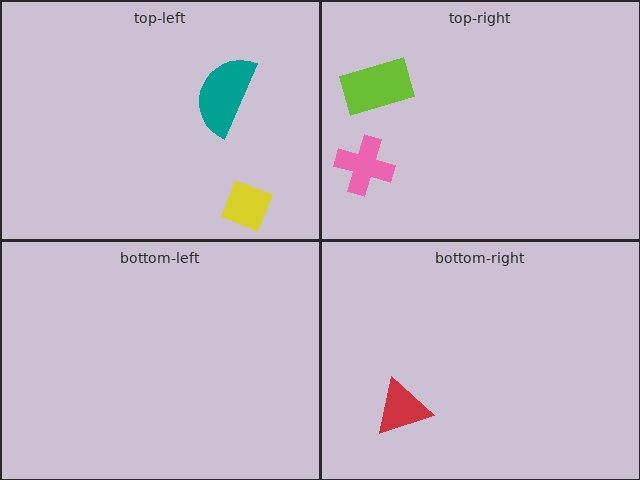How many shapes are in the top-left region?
2.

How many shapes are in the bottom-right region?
1.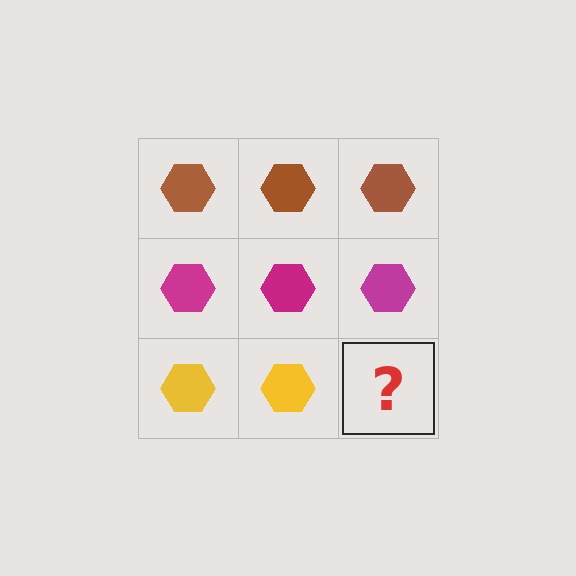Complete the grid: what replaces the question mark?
The question mark should be replaced with a yellow hexagon.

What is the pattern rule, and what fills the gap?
The rule is that each row has a consistent color. The gap should be filled with a yellow hexagon.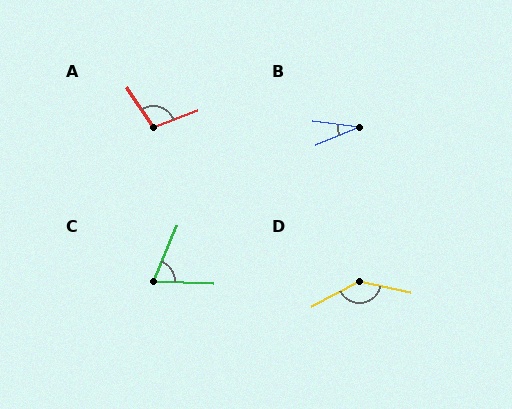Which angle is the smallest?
B, at approximately 30 degrees.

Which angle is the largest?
D, at approximately 141 degrees.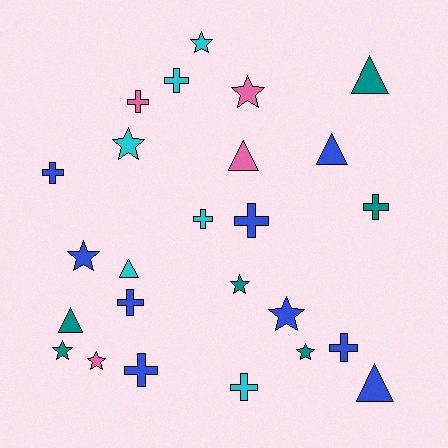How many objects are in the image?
There are 25 objects.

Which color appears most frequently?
Blue, with 9 objects.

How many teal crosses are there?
There is 1 teal cross.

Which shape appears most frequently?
Cross, with 10 objects.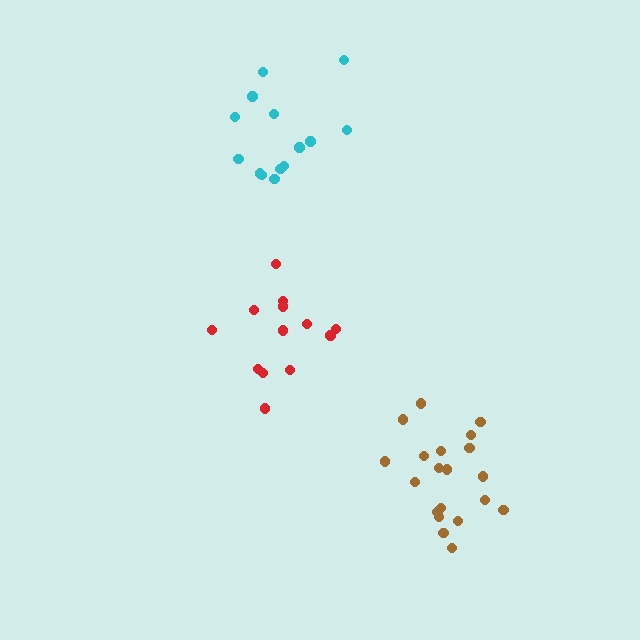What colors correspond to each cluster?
The clusters are colored: cyan, brown, red.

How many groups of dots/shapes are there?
There are 3 groups.